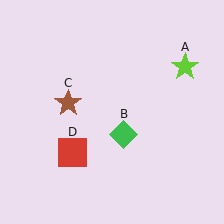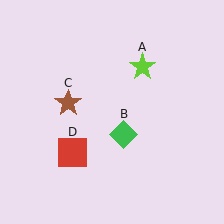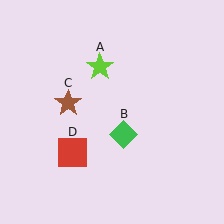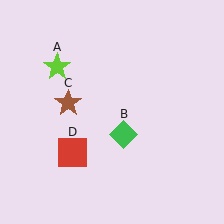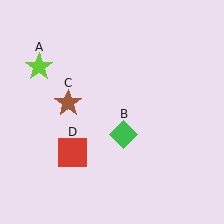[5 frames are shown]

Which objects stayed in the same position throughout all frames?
Green diamond (object B) and brown star (object C) and red square (object D) remained stationary.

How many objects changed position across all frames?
1 object changed position: lime star (object A).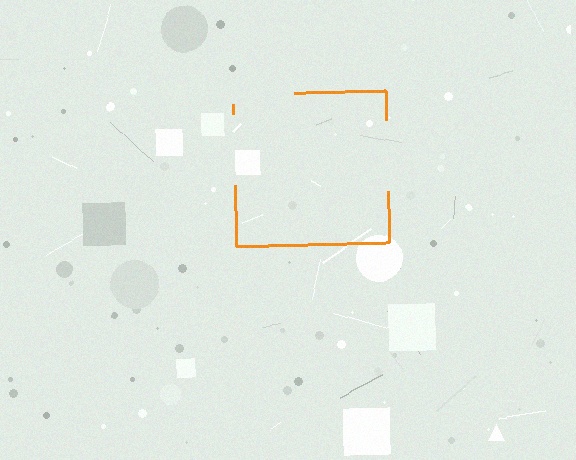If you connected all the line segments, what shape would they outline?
They would outline a square.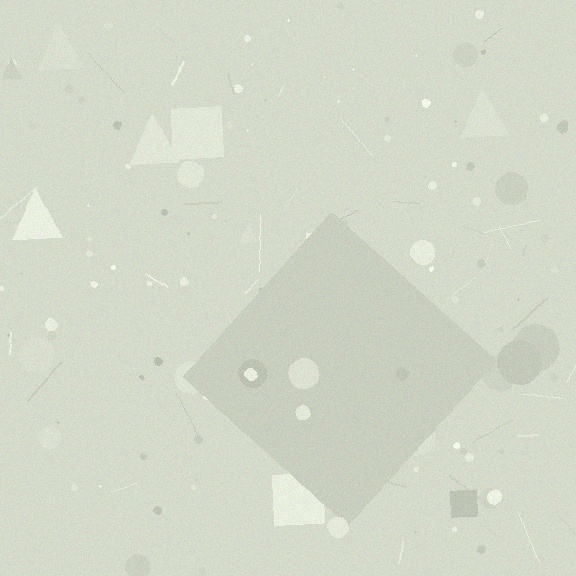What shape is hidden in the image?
A diamond is hidden in the image.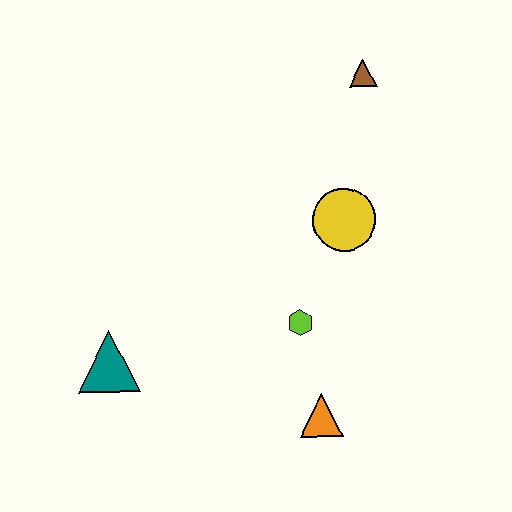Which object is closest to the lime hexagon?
The orange triangle is closest to the lime hexagon.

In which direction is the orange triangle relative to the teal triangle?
The orange triangle is to the right of the teal triangle.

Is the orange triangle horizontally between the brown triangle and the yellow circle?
No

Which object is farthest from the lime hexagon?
The brown triangle is farthest from the lime hexagon.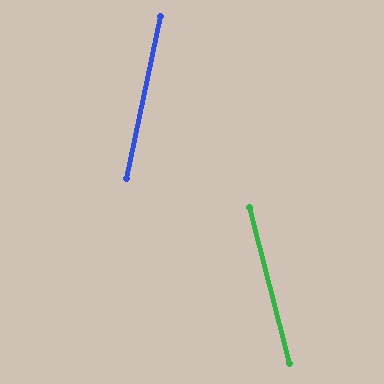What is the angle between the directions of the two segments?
Approximately 26 degrees.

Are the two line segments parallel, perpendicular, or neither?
Neither parallel nor perpendicular — they differ by about 26°.